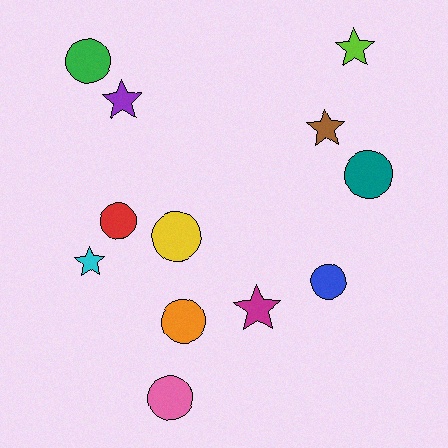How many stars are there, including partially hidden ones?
There are 5 stars.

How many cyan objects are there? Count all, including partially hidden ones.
There is 1 cyan object.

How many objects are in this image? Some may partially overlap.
There are 12 objects.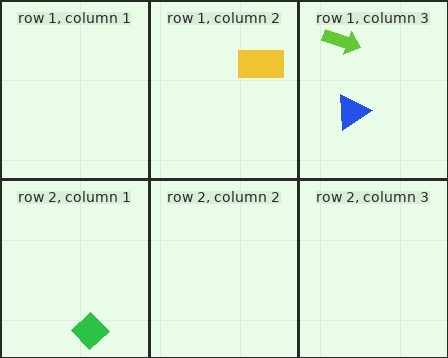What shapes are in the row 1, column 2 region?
The yellow rectangle.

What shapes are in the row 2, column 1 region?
The green diamond.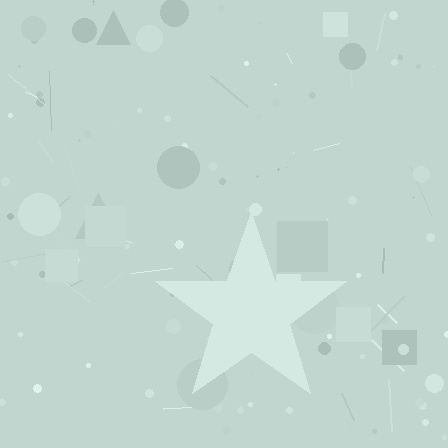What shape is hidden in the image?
A star is hidden in the image.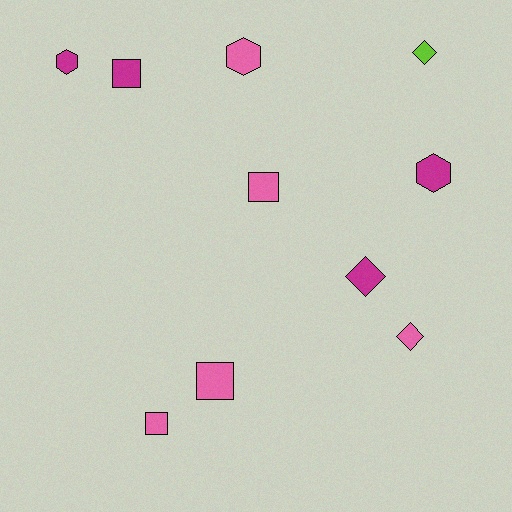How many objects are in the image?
There are 10 objects.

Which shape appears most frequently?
Square, with 4 objects.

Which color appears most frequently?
Pink, with 5 objects.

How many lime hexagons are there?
There are no lime hexagons.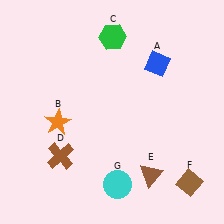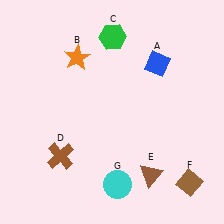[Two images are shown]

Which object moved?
The orange star (B) moved up.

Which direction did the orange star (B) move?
The orange star (B) moved up.